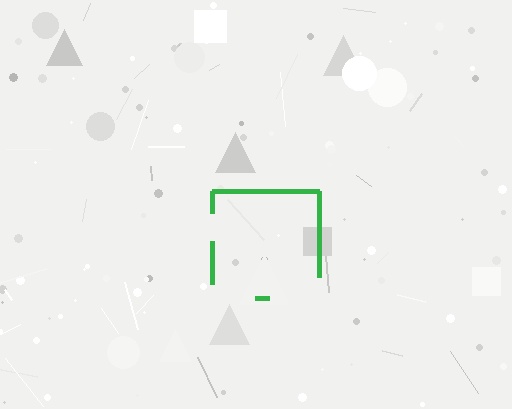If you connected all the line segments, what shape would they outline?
They would outline a square.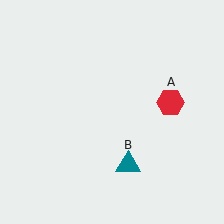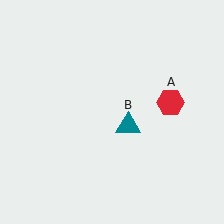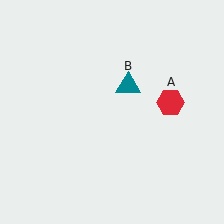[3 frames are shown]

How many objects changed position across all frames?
1 object changed position: teal triangle (object B).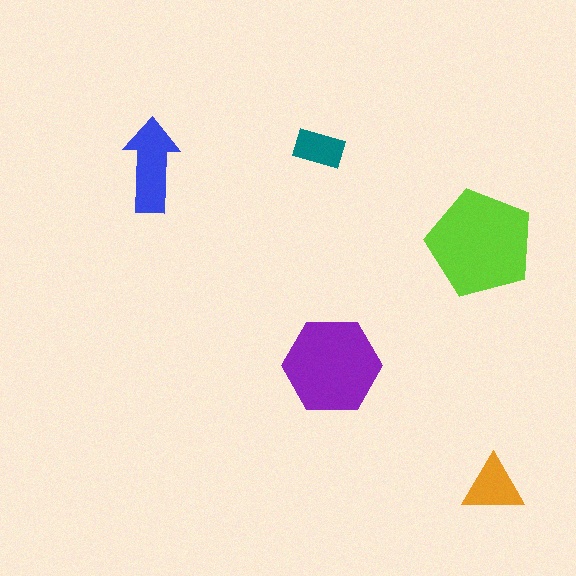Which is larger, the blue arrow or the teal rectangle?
The blue arrow.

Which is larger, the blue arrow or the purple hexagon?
The purple hexagon.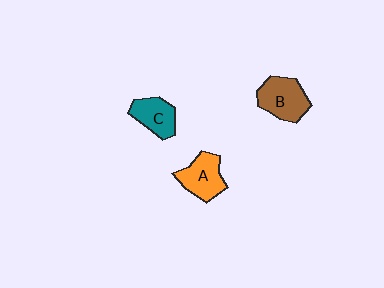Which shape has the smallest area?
Shape C (teal).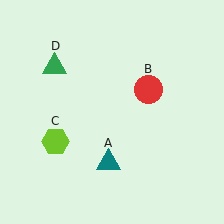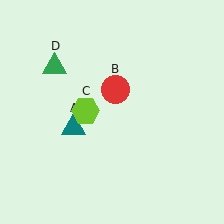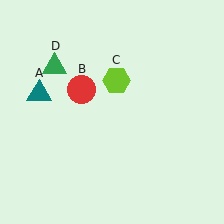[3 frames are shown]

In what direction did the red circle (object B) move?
The red circle (object B) moved left.